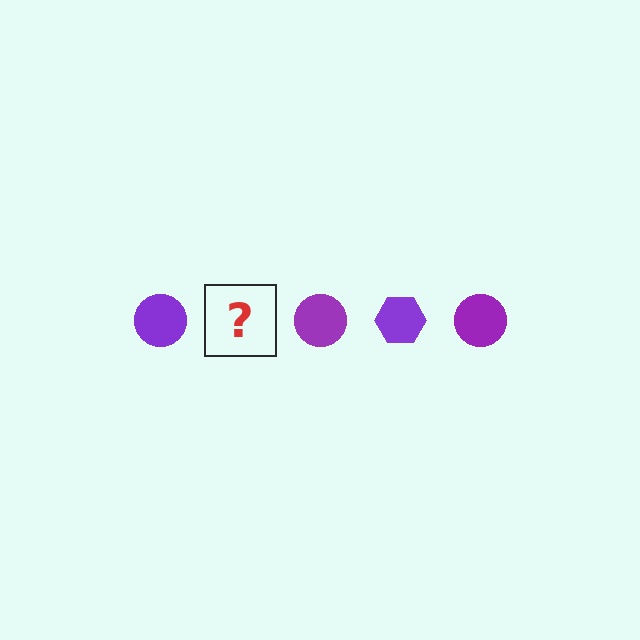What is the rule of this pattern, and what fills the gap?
The rule is that the pattern cycles through circle, hexagon shapes in purple. The gap should be filled with a purple hexagon.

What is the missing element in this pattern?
The missing element is a purple hexagon.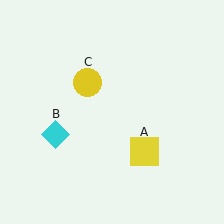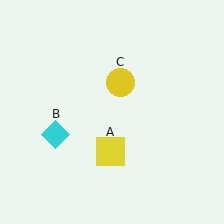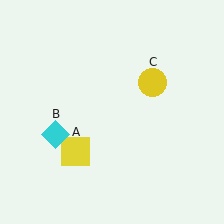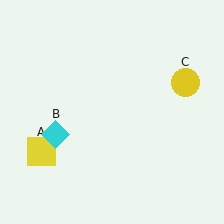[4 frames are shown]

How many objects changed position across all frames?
2 objects changed position: yellow square (object A), yellow circle (object C).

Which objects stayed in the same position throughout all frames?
Cyan diamond (object B) remained stationary.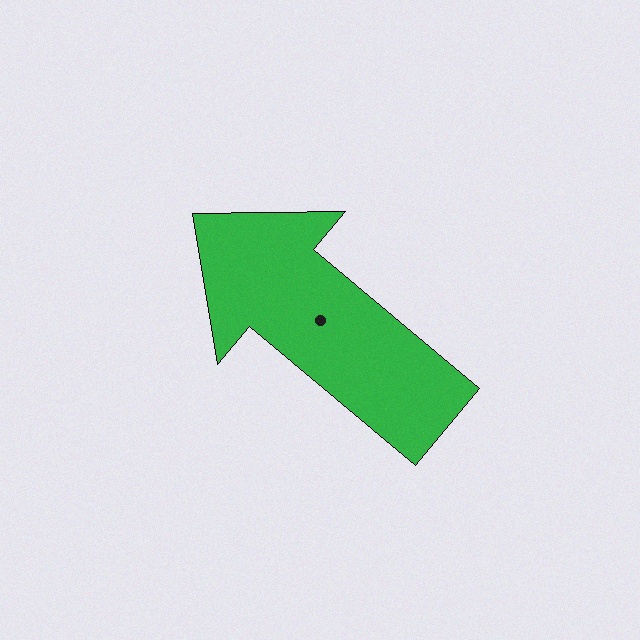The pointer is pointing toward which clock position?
Roughly 10 o'clock.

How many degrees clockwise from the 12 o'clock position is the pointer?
Approximately 310 degrees.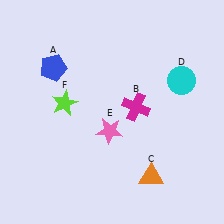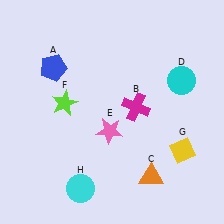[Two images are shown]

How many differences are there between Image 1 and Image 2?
There are 2 differences between the two images.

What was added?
A yellow diamond (G), a cyan circle (H) were added in Image 2.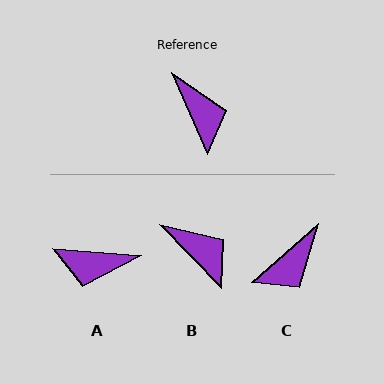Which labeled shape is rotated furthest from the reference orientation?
A, about 118 degrees away.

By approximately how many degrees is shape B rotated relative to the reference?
Approximately 21 degrees counter-clockwise.